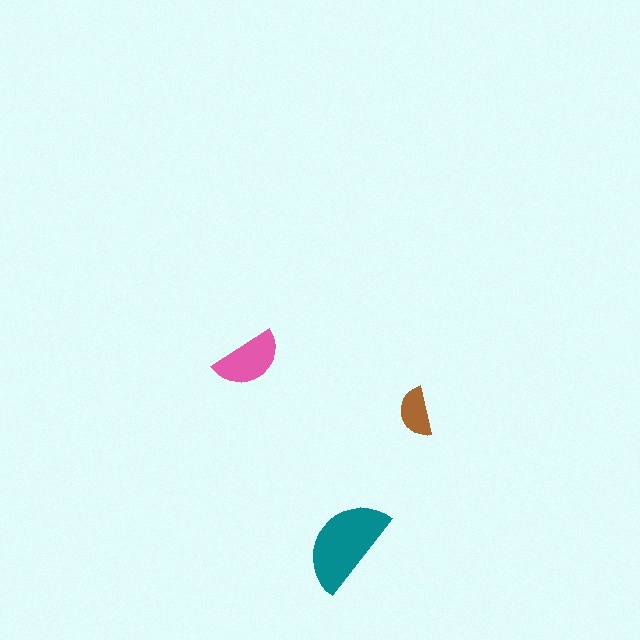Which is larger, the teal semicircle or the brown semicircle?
The teal one.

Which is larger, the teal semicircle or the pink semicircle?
The teal one.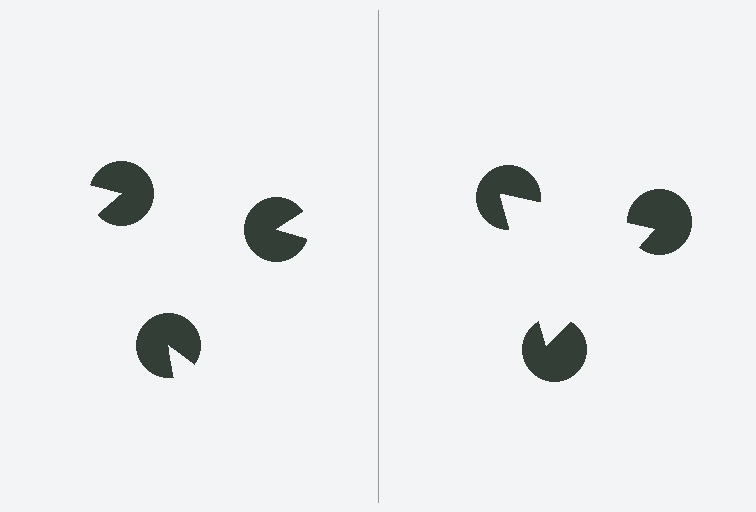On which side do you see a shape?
An illusory triangle appears on the right side. On the left side the wedge cuts are rotated, so no coherent shape forms.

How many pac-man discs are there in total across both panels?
6 — 3 on each side.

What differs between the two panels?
The pac-man discs are positioned identically on both sides; only the wedge orientations differ. On the right they align to a triangle; on the left they are misaligned.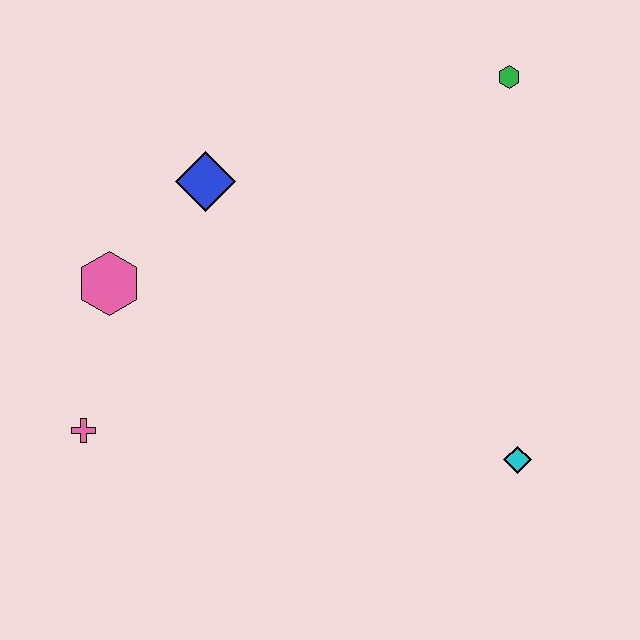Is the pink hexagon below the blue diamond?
Yes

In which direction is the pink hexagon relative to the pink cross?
The pink hexagon is above the pink cross.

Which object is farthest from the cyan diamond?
The pink hexagon is farthest from the cyan diamond.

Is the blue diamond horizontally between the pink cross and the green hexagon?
Yes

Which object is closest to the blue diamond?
The pink hexagon is closest to the blue diamond.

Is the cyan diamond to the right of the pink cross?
Yes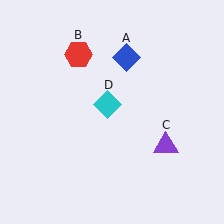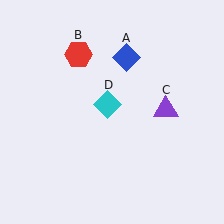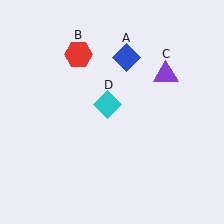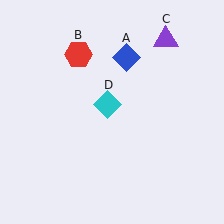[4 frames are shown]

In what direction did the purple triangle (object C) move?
The purple triangle (object C) moved up.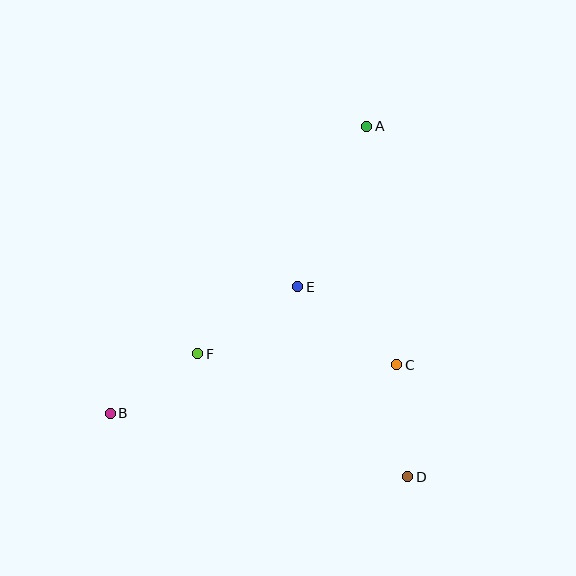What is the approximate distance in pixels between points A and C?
The distance between A and C is approximately 240 pixels.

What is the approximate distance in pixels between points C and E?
The distance between C and E is approximately 126 pixels.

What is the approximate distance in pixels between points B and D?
The distance between B and D is approximately 304 pixels.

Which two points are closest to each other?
Points B and F are closest to each other.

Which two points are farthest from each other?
Points A and B are farthest from each other.